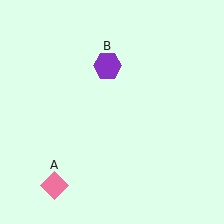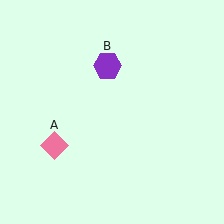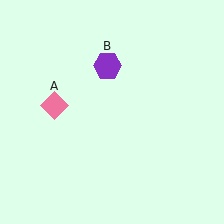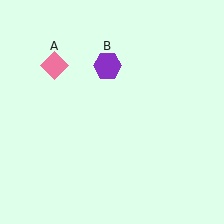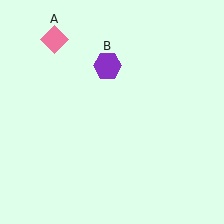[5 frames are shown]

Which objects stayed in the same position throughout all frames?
Purple hexagon (object B) remained stationary.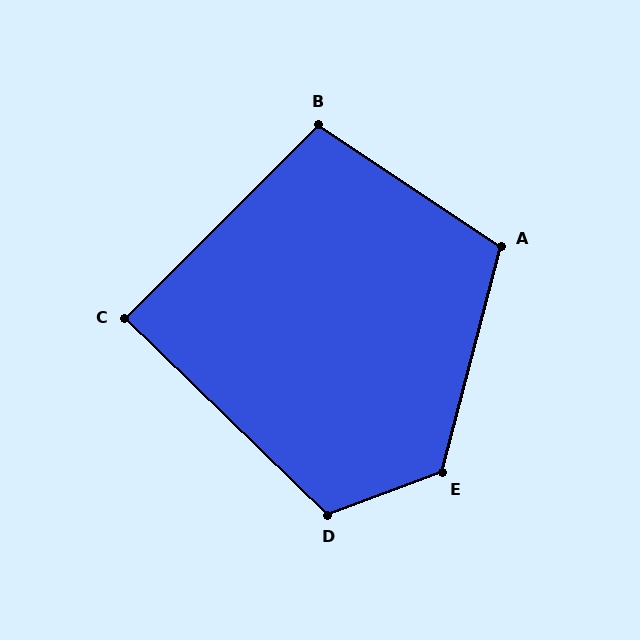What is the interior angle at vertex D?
Approximately 115 degrees (obtuse).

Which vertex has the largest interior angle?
E, at approximately 125 degrees.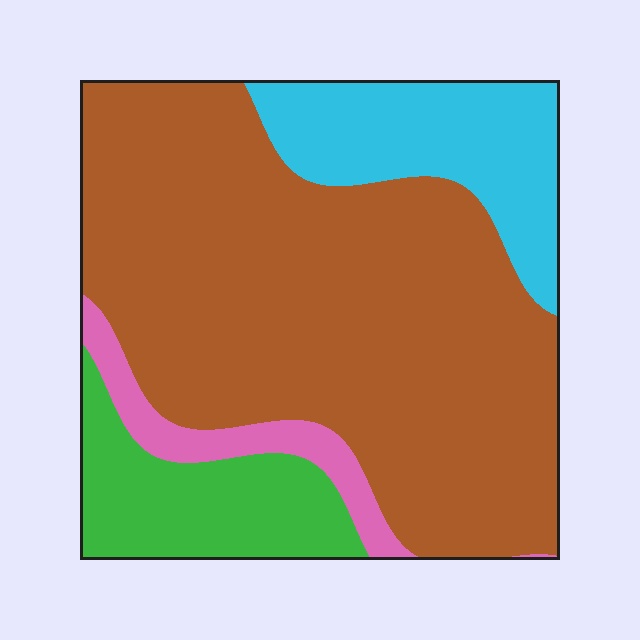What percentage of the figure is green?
Green covers 13% of the figure.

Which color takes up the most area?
Brown, at roughly 65%.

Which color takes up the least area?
Pink, at roughly 5%.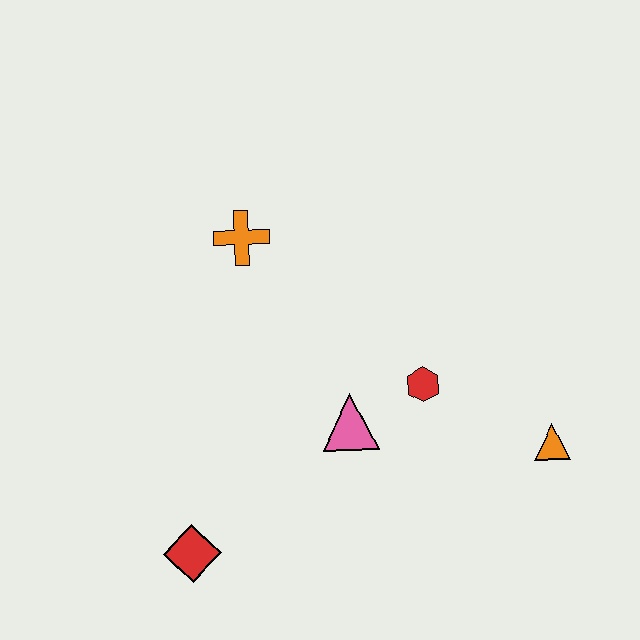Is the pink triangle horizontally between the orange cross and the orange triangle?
Yes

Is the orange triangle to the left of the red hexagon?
No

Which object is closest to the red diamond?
The pink triangle is closest to the red diamond.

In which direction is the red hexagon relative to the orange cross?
The red hexagon is to the right of the orange cross.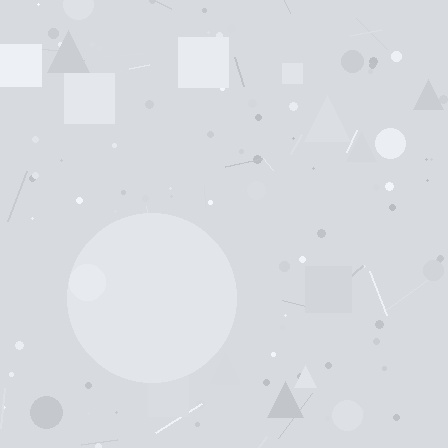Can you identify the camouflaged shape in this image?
The camouflaged shape is a circle.